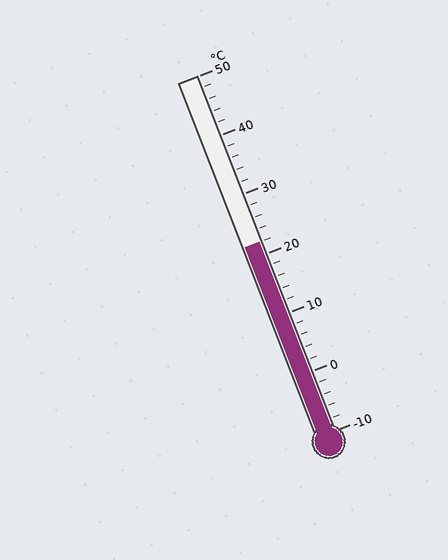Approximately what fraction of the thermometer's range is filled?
The thermometer is filled to approximately 55% of its range.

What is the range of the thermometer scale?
The thermometer scale ranges from -10°C to 50°C.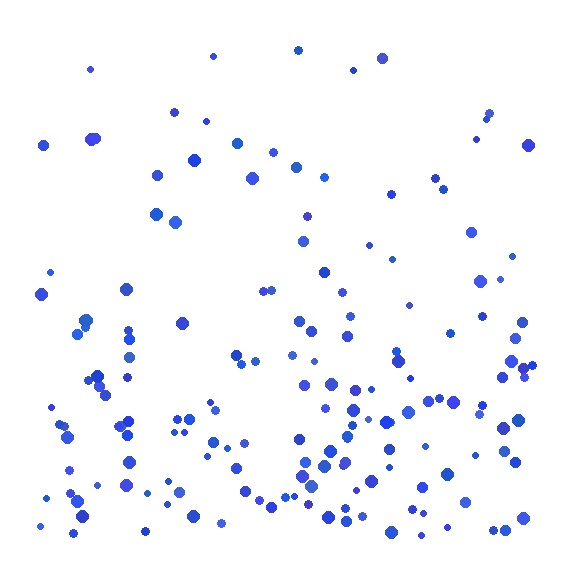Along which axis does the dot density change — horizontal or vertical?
Vertical.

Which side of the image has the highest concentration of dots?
The bottom.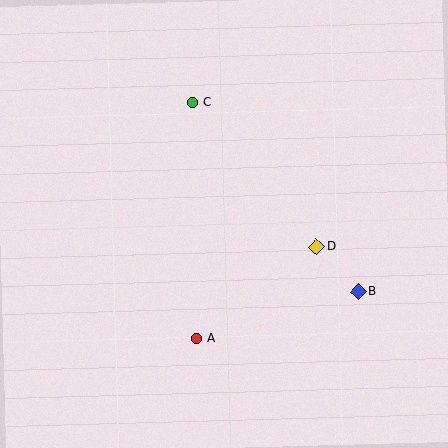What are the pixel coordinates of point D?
Point D is at (316, 247).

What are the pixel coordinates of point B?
Point B is at (358, 291).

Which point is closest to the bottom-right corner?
Point B is closest to the bottom-right corner.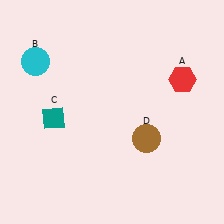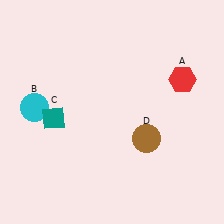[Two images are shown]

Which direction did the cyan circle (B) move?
The cyan circle (B) moved down.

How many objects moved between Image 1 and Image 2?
1 object moved between the two images.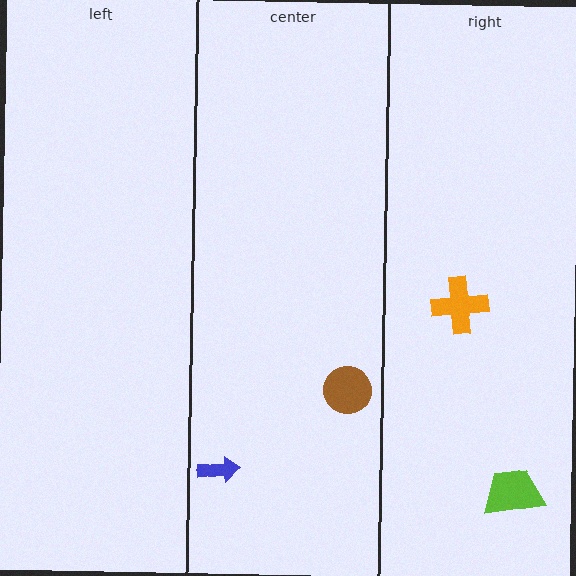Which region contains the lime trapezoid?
The right region.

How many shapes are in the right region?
2.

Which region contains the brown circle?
The center region.